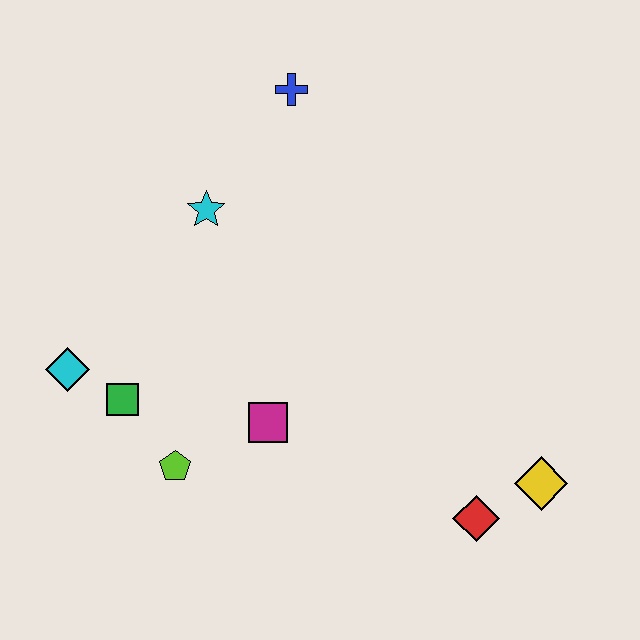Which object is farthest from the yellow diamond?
The cyan diamond is farthest from the yellow diamond.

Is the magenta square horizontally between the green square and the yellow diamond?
Yes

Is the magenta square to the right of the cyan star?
Yes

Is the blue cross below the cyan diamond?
No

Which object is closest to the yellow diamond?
The red diamond is closest to the yellow diamond.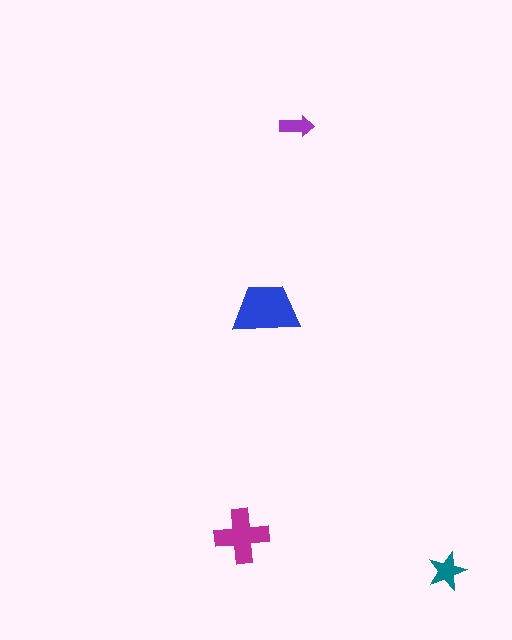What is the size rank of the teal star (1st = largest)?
3rd.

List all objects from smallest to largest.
The purple arrow, the teal star, the magenta cross, the blue trapezoid.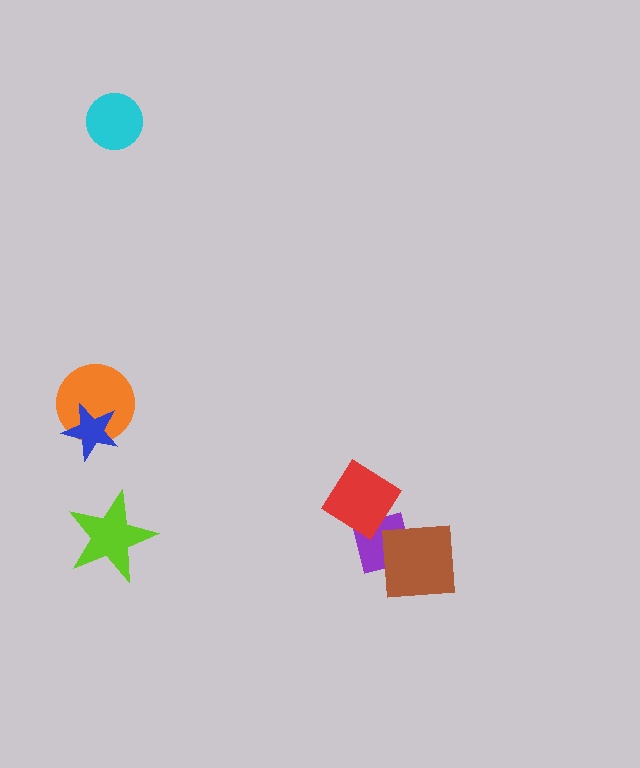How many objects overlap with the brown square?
1 object overlaps with the brown square.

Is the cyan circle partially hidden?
No, no other shape covers it.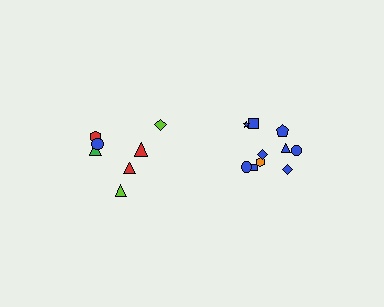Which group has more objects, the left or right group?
The right group.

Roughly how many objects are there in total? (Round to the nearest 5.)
Roughly 15 objects in total.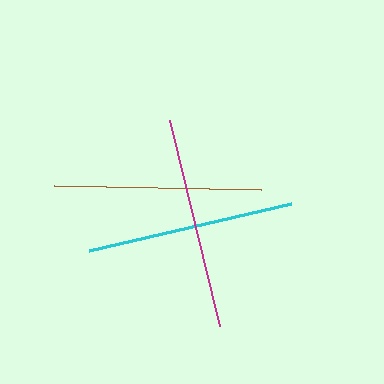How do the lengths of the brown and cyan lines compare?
The brown and cyan lines are approximately the same length.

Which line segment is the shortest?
The cyan line is the shortest at approximately 207 pixels.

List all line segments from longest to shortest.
From longest to shortest: magenta, brown, cyan.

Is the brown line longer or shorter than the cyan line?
The brown line is longer than the cyan line.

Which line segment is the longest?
The magenta line is the longest at approximately 212 pixels.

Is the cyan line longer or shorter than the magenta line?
The magenta line is longer than the cyan line.